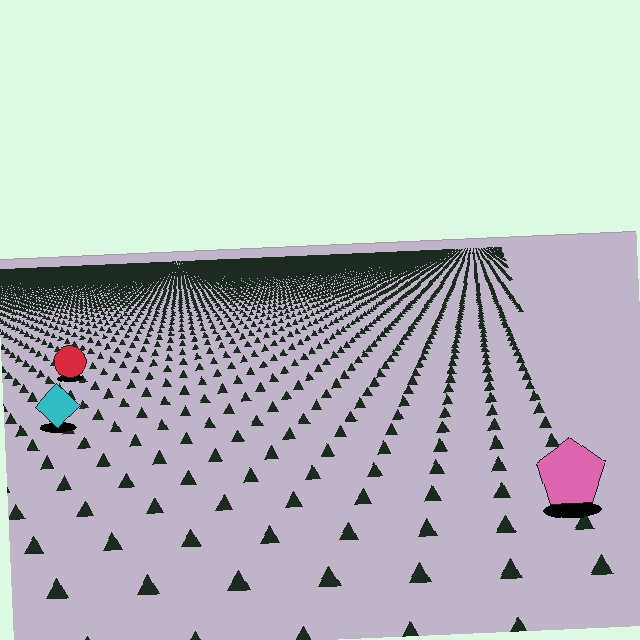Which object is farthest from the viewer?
The red circle is farthest from the viewer. It appears smaller and the ground texture around it is denser.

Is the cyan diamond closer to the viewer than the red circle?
Yes. The cyan diamond is closer — you can tell from the texture gradient: the ground texture is coarser near it.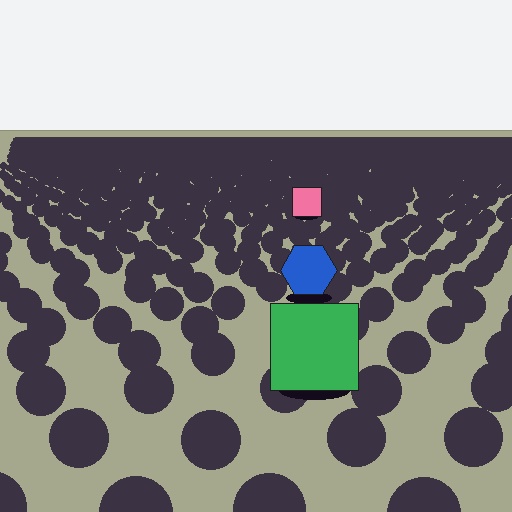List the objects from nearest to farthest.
From nearest to farthest: the green square, the blue hexagon, the pink square.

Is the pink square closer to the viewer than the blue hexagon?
No. The blue hexagon is closer — you can tell from the texture gradient: the ground texture is coarser near it.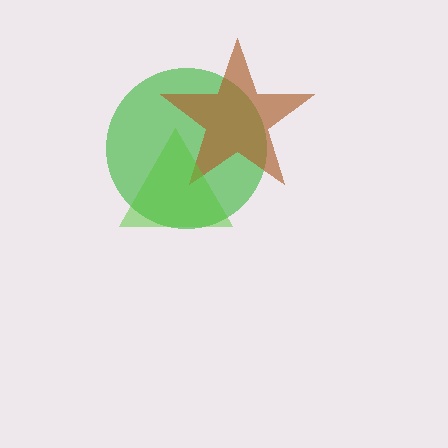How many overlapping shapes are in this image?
There are 3 overlapping shapes in the image.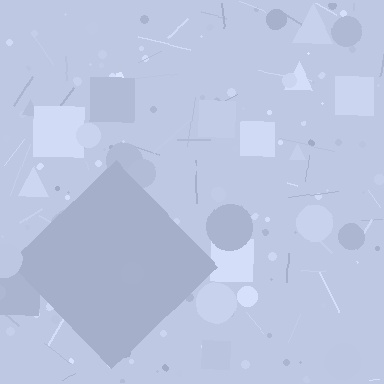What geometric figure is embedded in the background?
A diamond is embedded in the background.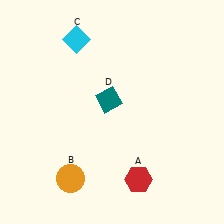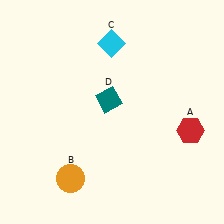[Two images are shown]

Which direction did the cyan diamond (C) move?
The cyan diamond (C) moved right.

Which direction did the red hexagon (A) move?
The red hexagon (A) moved right.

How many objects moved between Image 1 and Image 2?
2 objects moved between the two images.